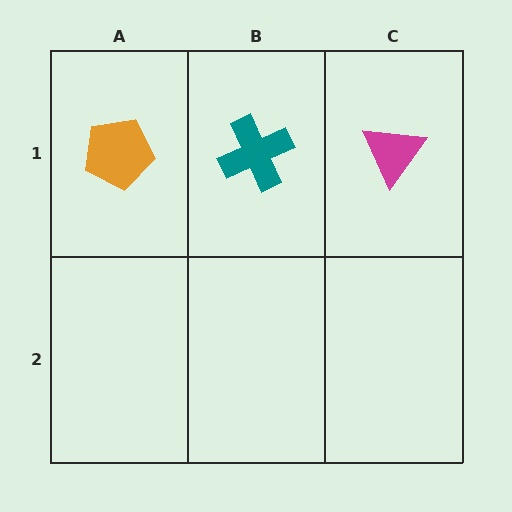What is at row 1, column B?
A teal cross.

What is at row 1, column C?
A magenta triangle.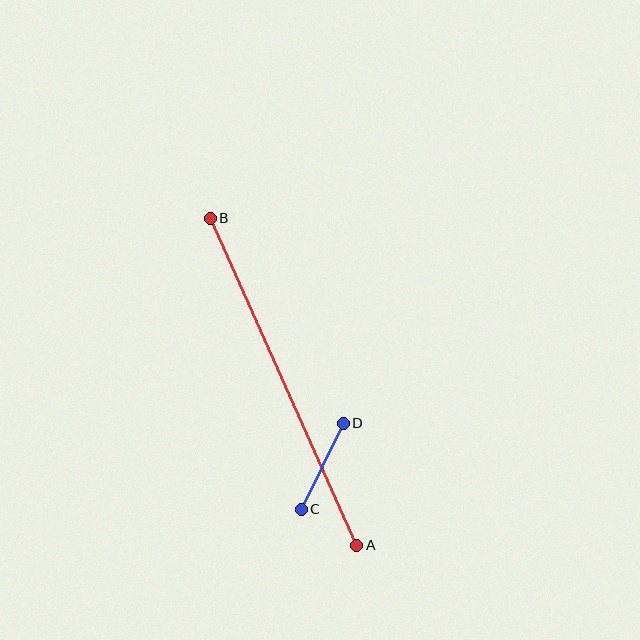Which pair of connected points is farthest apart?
Points A and B are farthest apart.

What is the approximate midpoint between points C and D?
The midpoint is at approximately (322, 466) pixels.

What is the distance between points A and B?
The distance is approximately 358 pixels.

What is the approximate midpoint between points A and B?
The midpoint is at approximately (283, 382) pixels.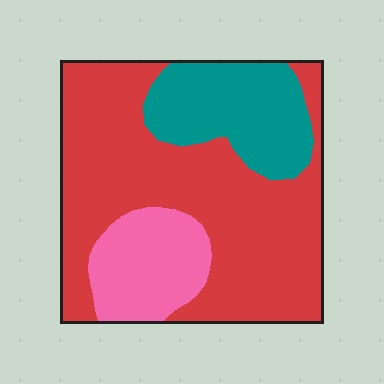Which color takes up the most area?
Red, at roughly 60%.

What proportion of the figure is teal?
Teal takes up about one fifth (1/5) of the figure.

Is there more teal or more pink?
Teal.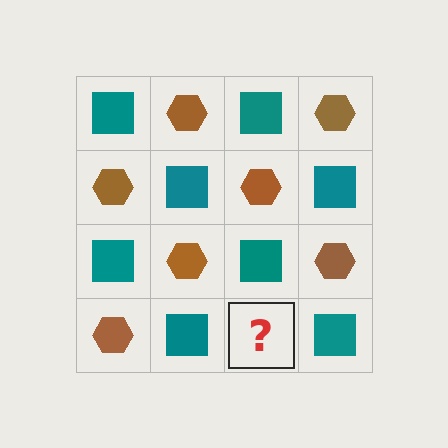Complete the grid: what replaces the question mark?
The question mark should be replaced with a brown hexagon.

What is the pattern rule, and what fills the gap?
The rule is that it alternates teal square and brown hexagon in a checkerboard pattern. The gap should be filled with a brown hexagon.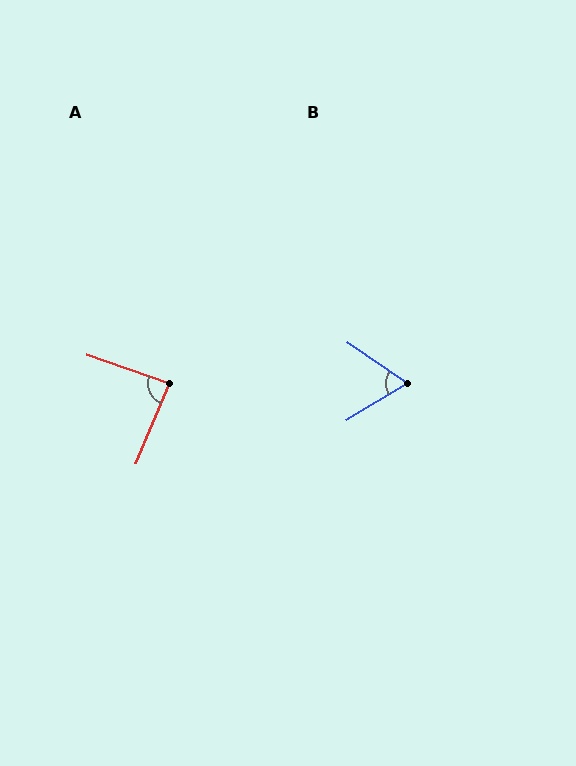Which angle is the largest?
A, at approximately 86 degrees.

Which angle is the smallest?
B, at approximately 66 degrees.